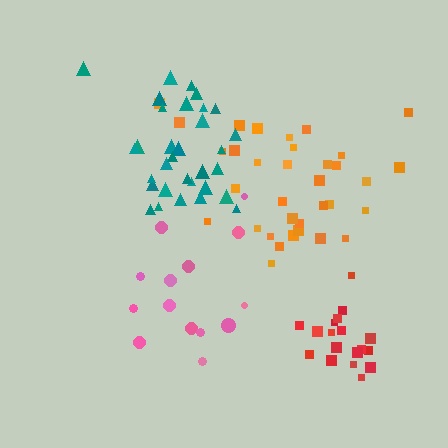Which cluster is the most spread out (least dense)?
Pink.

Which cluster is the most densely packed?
Red.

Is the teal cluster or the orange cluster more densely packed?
Teal.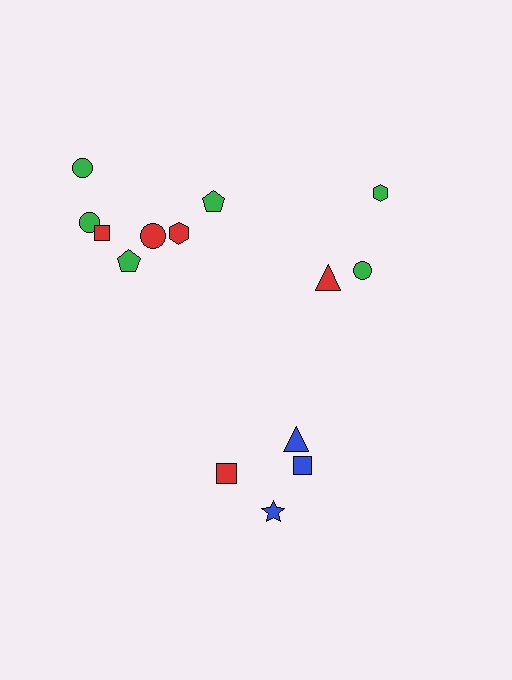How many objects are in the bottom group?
There are 4 objects.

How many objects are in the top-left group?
There are 7 objects.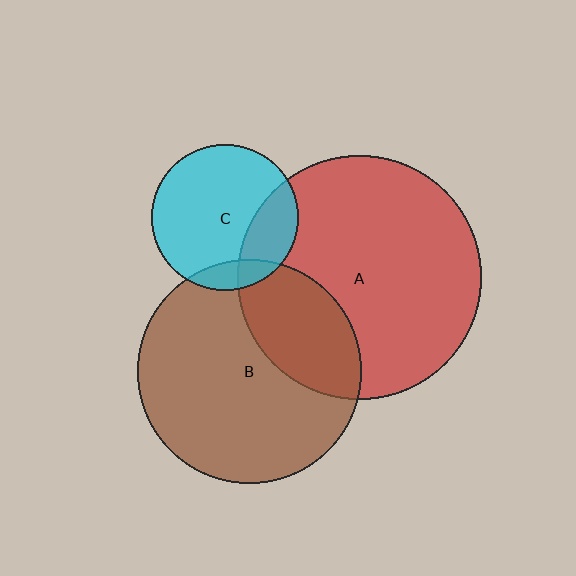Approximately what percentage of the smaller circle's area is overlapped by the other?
Approximately 30%.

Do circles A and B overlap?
Yes.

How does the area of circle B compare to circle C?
Approximately 2.3 times.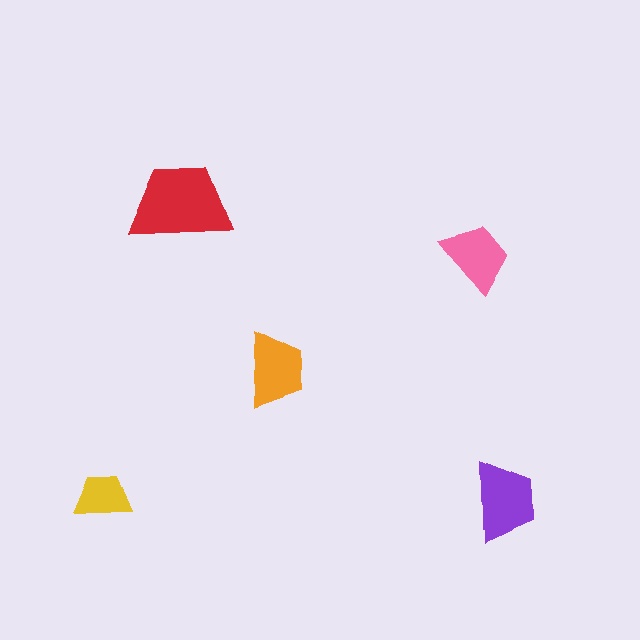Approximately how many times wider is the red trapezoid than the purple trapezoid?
About 1.5 times wider.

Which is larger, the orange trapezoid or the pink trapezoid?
The orange one.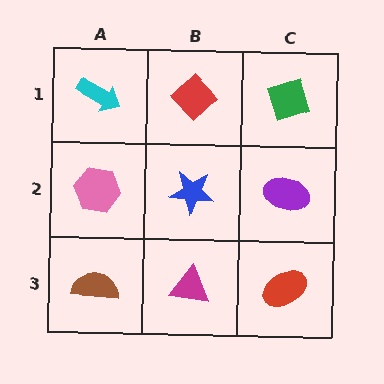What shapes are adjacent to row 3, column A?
A pink hexagon (row 2, column A), a magenta triangle (row 3, column B).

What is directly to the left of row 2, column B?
A pink hexagon.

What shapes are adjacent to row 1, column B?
A blue star (row 2, column B), a cyan arrow (row 1, column A), a green diamond (row 1, column C).